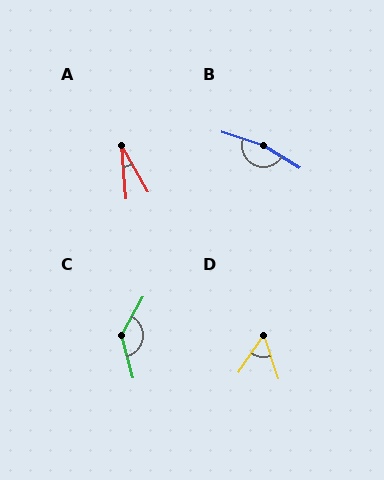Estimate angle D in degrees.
Approximately 52 degrees.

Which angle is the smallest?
A, at approximately 25 degrees.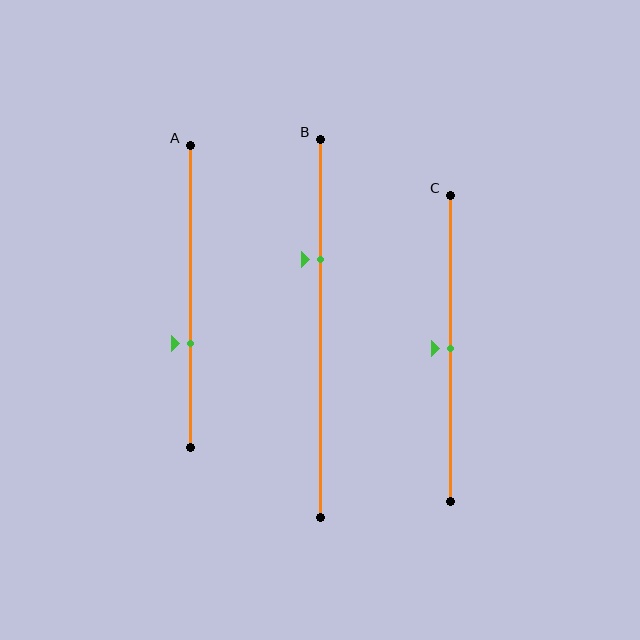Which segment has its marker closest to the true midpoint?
Segment C has its marker closest to the true midpoint.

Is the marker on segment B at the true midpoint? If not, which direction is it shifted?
No, the marker on segment B is shifted upward by about 18% of the segment length.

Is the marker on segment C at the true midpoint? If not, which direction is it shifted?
Yes, the marker on segment C is at the true midpoint.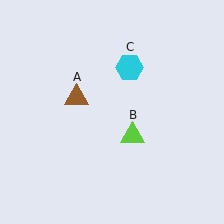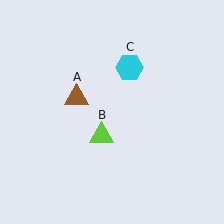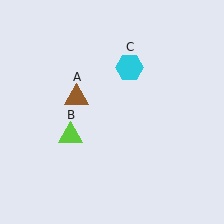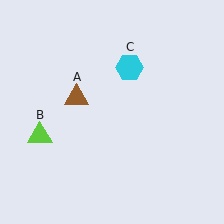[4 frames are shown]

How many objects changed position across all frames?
1 object changed position: lime triangle (object B).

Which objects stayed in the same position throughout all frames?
Brown triangle (object A) and cyan hexagon (object C) remained stationary.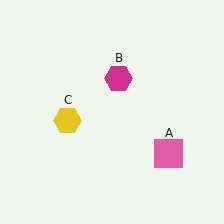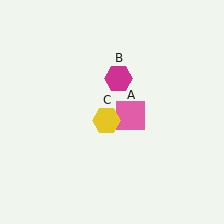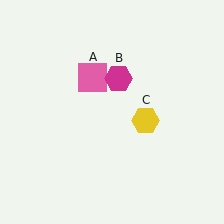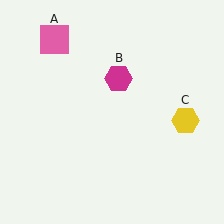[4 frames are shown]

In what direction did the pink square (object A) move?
The pink square (object A) moved up and to the left.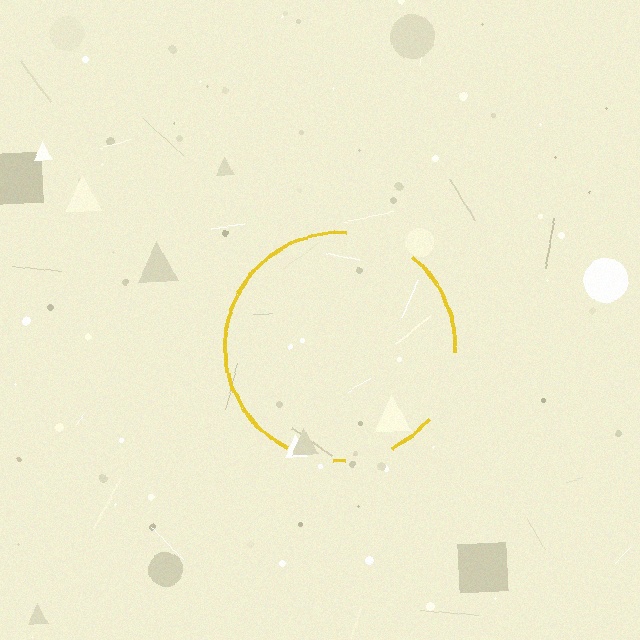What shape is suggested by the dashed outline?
The dashed outline suggests a circle.